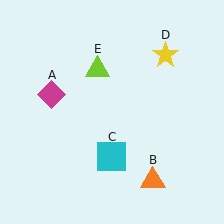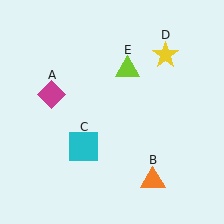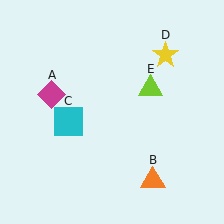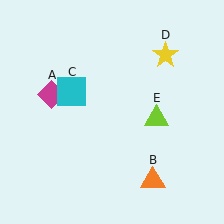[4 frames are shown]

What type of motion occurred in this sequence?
The cyan square (object C), lime triangle (object E) rotated clockwise around the center of the scene.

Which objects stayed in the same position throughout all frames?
Magenta diamond (object A) and orange triangle (object B) and yellow star (object D) remained stationary.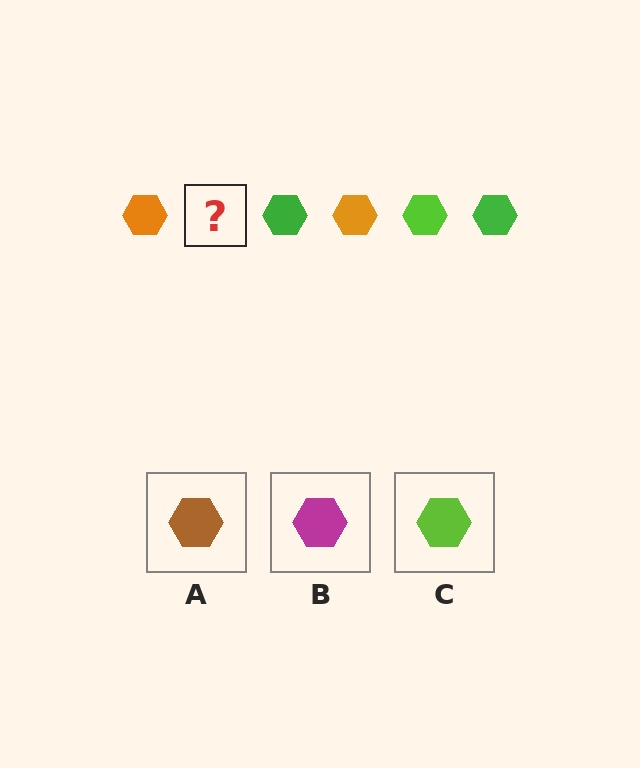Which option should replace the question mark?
Option C.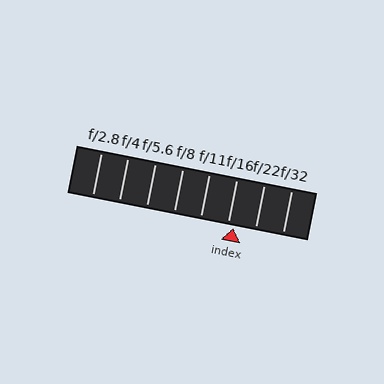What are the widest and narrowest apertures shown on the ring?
The widest aperture shown is f/2.8 and the narrowest is f/32.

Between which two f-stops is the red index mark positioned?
The index mark is between f/16 and f/22.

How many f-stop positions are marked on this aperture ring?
There are 8 f-stop positions marked.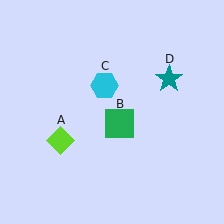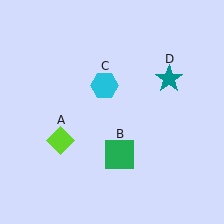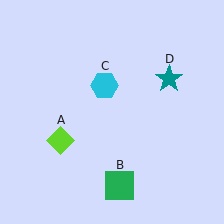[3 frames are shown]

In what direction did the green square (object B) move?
The green square (object B) moved down.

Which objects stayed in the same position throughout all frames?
Lime diamond (object A) and cyan hexagon (object C) and teal star (object D) remained stationary.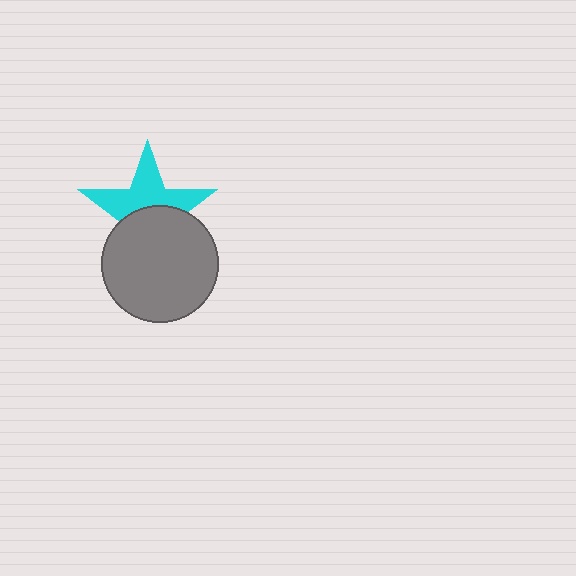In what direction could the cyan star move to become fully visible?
The cyan star could move up. That would shift it out from behind the gray circle entirely.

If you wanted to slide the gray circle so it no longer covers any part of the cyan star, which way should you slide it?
Slide it down — that is the most direct way to separate the two shapes.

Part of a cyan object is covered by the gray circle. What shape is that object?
It is a star.